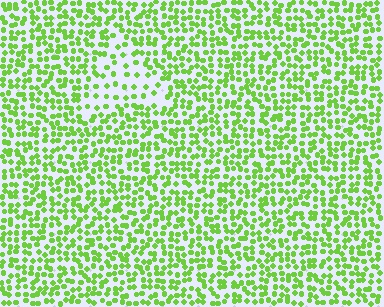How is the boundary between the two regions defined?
The boundary is defined by a change in element density (approximately 2.1x ratio). All elements are the same color, size, and shape.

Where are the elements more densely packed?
The elements are more densely packed outside the triangle boundary.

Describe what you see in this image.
The image contains small lime elements arranged at two different densities. A triangle-shaped region is visible where the elements are less densely packed than the surrounding area.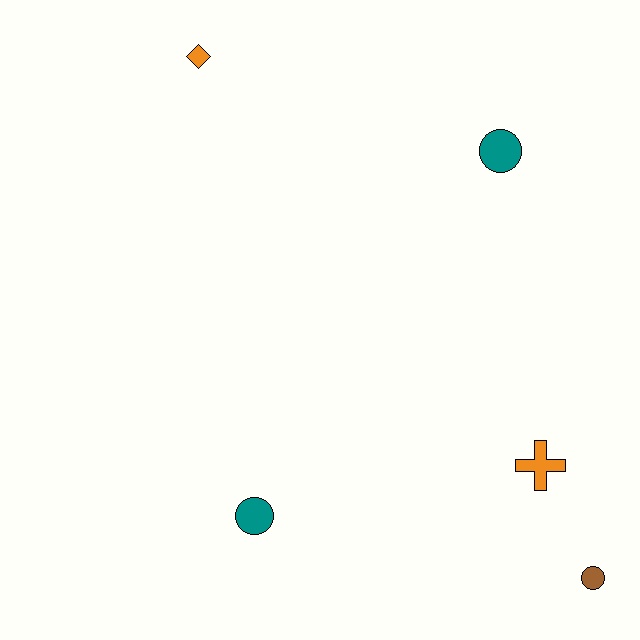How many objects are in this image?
There are 5 objects.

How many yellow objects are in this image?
There are no yellow objects.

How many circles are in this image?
There are 3 circles.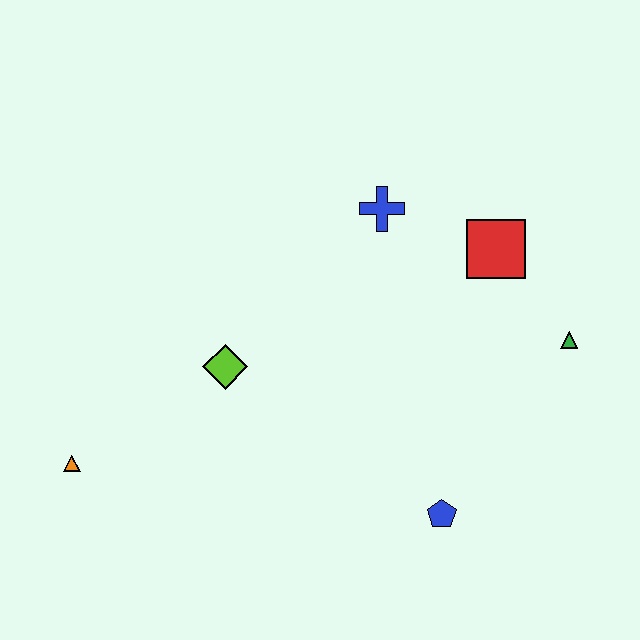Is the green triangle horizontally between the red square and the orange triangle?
No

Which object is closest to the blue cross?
The red square is closest to the blue cross.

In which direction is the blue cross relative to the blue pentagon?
The blue cross is above the blue pentagon.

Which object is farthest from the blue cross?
The orange triangle is farthest from the blue cross.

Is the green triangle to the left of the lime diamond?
No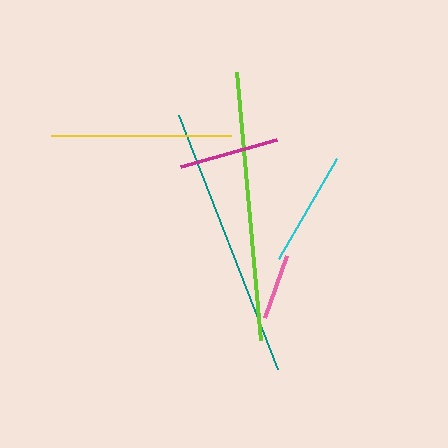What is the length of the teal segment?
The teal segment is approximately 273 pixels long.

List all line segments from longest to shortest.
From longest to shortest: teal, lime, yellow, cyan, magenta, pink.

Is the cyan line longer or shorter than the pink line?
The cyan line is longer than the pink line.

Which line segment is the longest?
The teal line is the longest at approximately 273 pixels.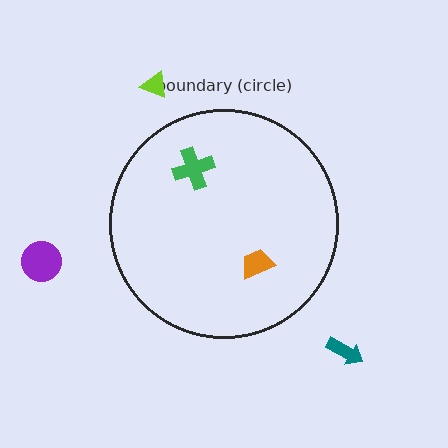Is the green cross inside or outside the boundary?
Inside.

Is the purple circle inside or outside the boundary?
Outside.